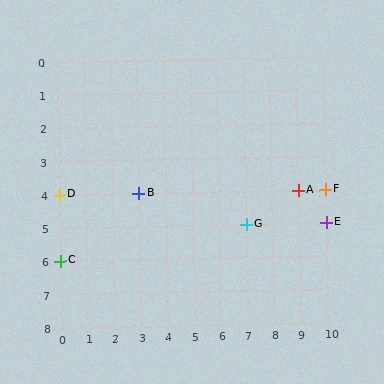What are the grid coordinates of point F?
Point F is at grid coordinates (10, 4).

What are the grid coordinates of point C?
Point C is at grid coordinates (0, 6).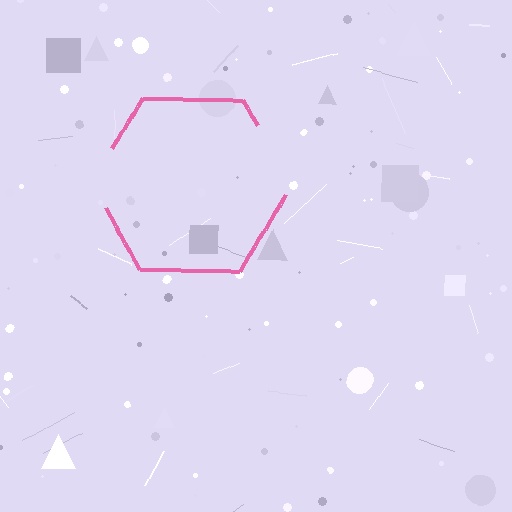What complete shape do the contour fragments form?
The contour fragments form a hexagon.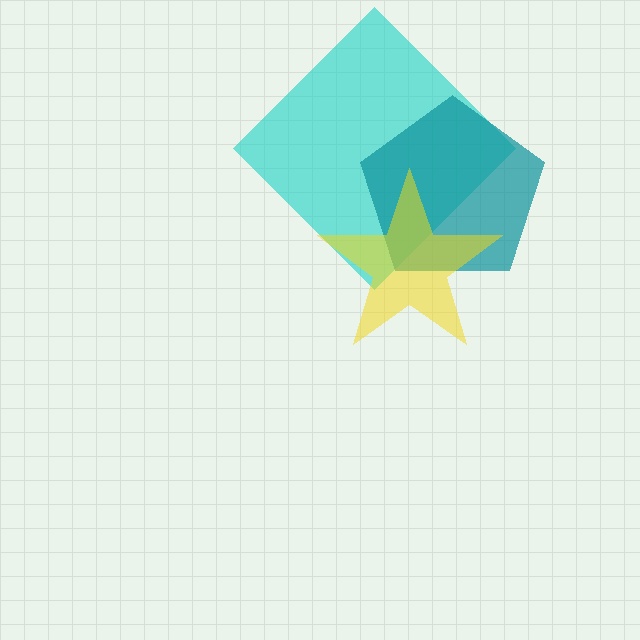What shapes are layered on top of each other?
The layered shapes are: a cyan diamond, a teal pentagon, a yellow star.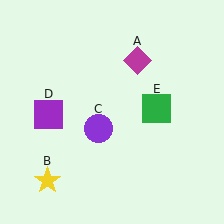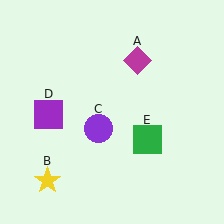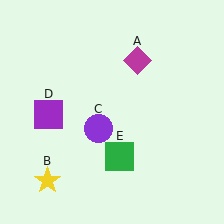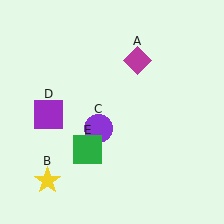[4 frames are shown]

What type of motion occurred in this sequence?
The green square (object E) rotated clockwise around the center of the scene.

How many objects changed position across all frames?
1 object changed position: green square (object E).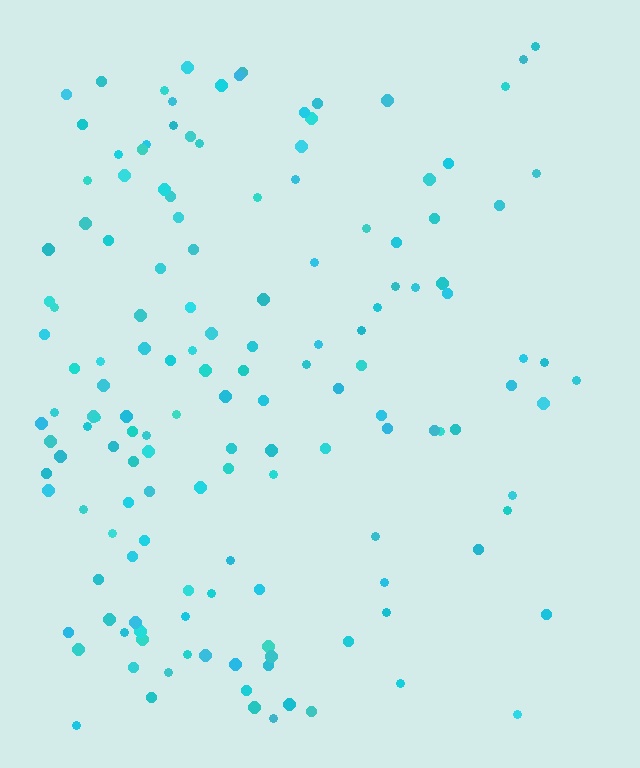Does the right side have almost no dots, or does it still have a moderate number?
Still a moderate number, just noticeably fewer than the left.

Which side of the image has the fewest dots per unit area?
The right.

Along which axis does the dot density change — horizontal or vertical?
Horizontal.